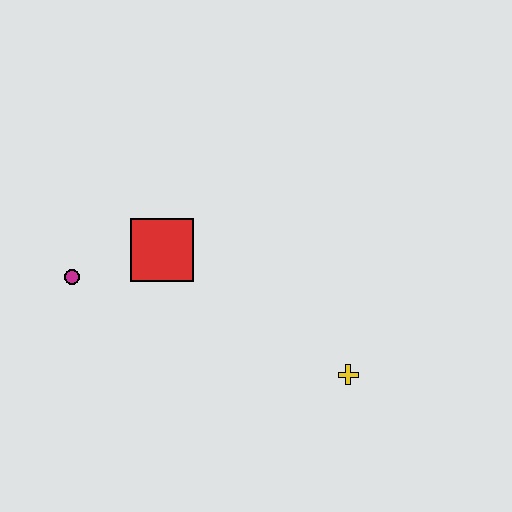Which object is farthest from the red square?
The yellow cross is farthest from the red square.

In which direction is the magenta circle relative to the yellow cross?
The magenta circle is to the left of the yellow cross.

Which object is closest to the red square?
The magenta circle is closest to the red square.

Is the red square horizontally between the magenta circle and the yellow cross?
Yes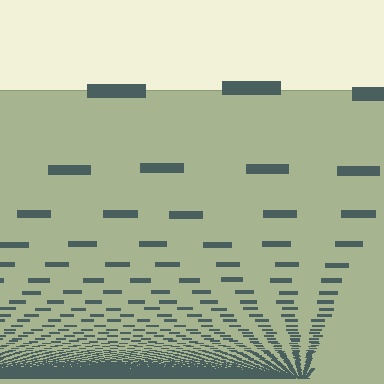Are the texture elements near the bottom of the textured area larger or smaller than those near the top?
Smaller. The gradient is inverted — elements near the bottom are smaller and denser.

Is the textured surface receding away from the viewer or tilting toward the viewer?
The surface appears to tilt toward the viewer. Texture elements get larger and sparser toward the top.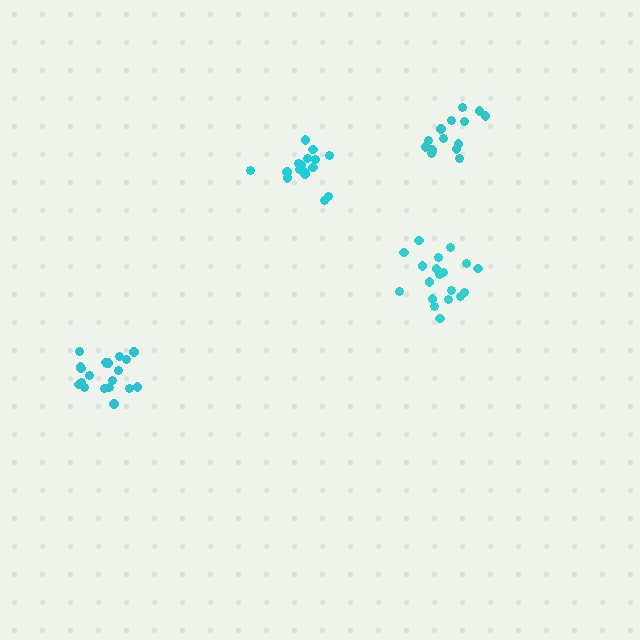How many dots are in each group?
Group 1: 20 dots, Group 2: 15 dots, Group 3: 19 dots, Group 4: 16 dots (70 total).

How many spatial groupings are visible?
There are 4 spatial groupings.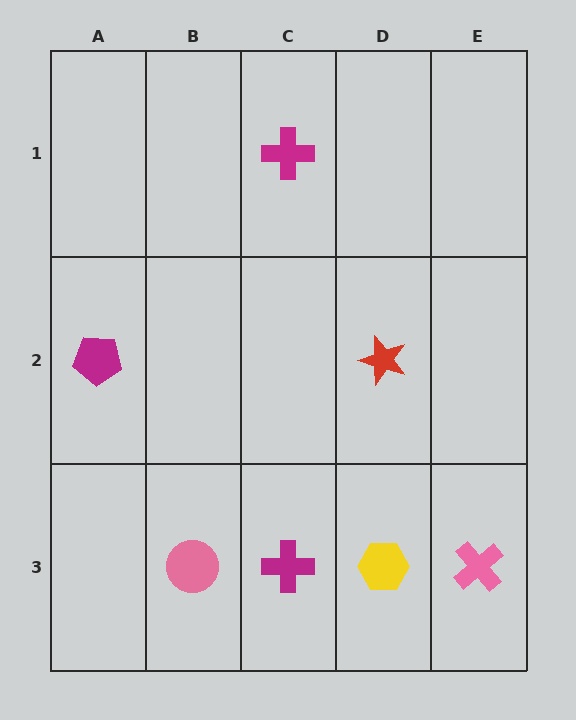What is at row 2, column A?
A magenta pentagon.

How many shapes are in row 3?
4 shapes.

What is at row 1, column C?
A magenta cross.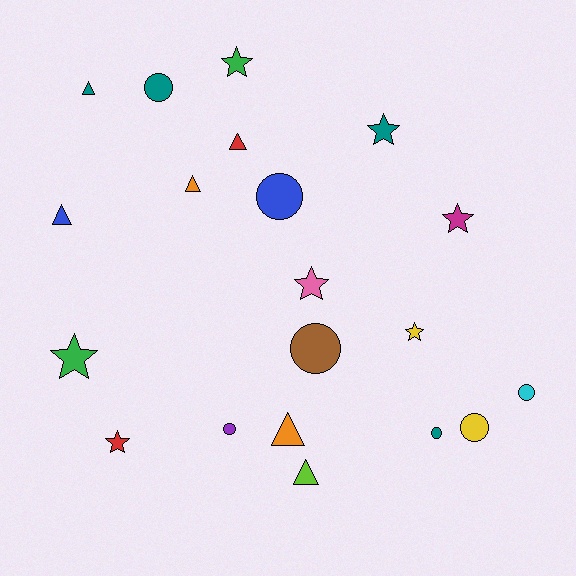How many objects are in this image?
There are 20 objects.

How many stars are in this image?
There are 7 stars.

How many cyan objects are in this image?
There is 1 cyan object.